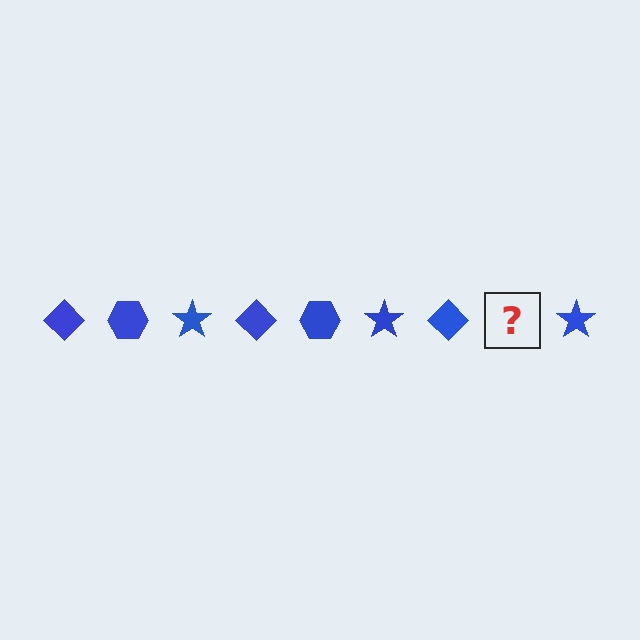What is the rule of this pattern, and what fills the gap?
The rule is that the pattern cycles through diamond, hexagon, star shapes in blue. The gap should be filled with a blue hexagon.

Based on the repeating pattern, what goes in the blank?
The blank should be a blue hexagon.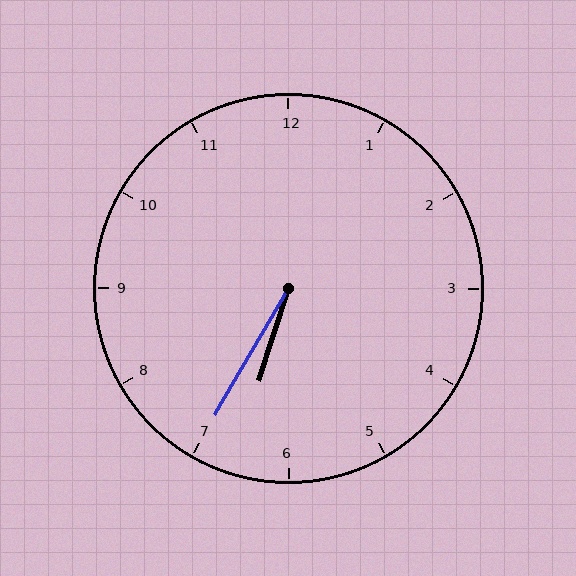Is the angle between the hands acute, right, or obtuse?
It is acute.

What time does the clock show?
6:35.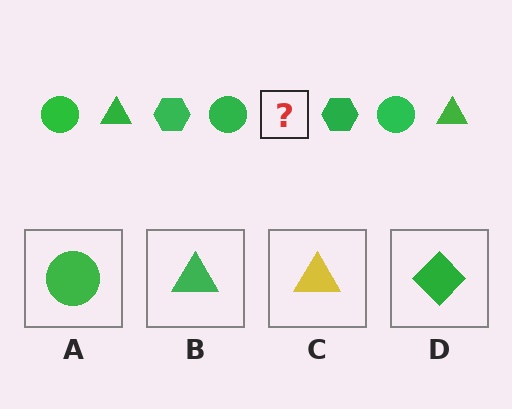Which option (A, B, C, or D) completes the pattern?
B.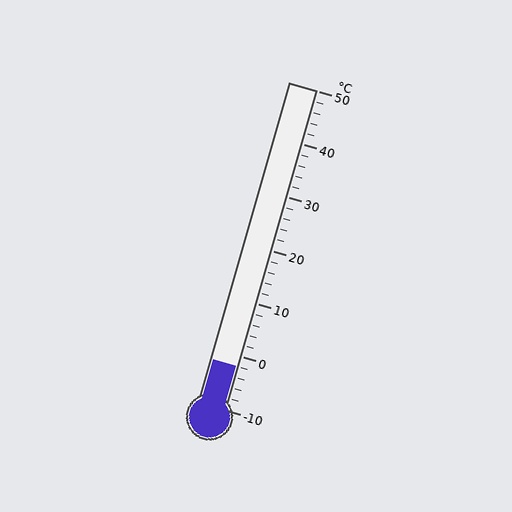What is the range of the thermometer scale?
The thermometer scale ranges from -10°C to 50°C.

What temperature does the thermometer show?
The thermometer shows approximately -2°C.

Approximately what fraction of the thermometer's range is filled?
The thermometer is filled to approximately 15% of its range.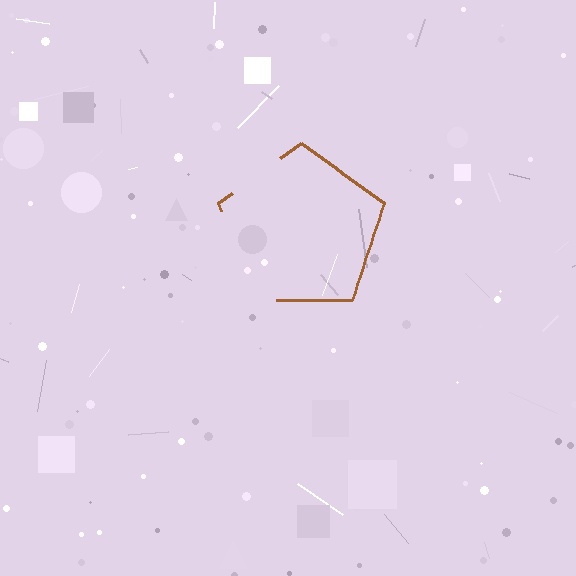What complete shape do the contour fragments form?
The contour fragments form a pentagon.